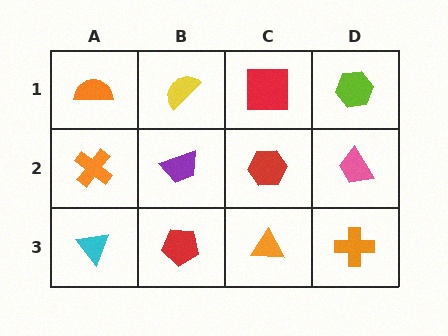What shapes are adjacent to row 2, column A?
An orange semicircle (row 1, column A), a cyan triangle (row 3, column A), a purple trapezoid (row 2, column B).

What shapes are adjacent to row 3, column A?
An orange cross (row 2, column A), a red pentagon (row 3, column B).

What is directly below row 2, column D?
An orange cross.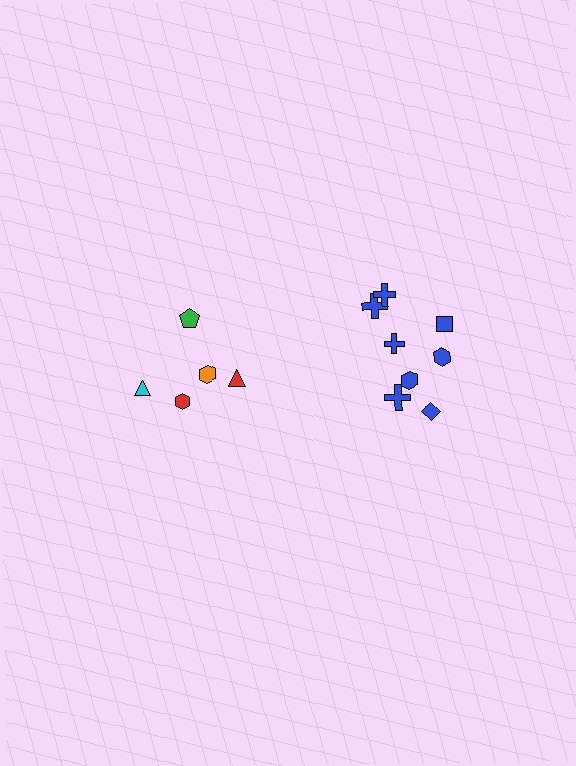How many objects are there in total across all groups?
There are 13 objects.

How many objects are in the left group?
There are 5 objects.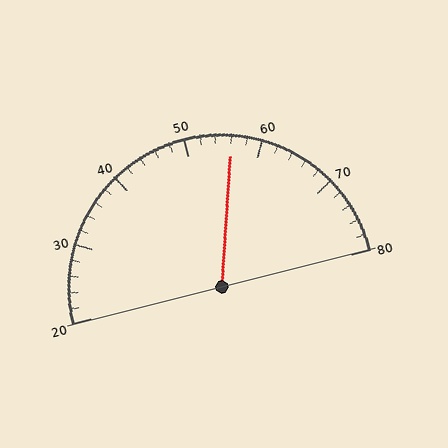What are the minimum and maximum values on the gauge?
The gauge ranges from 20 to 80.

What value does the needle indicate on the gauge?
The needle indicates approximately 56.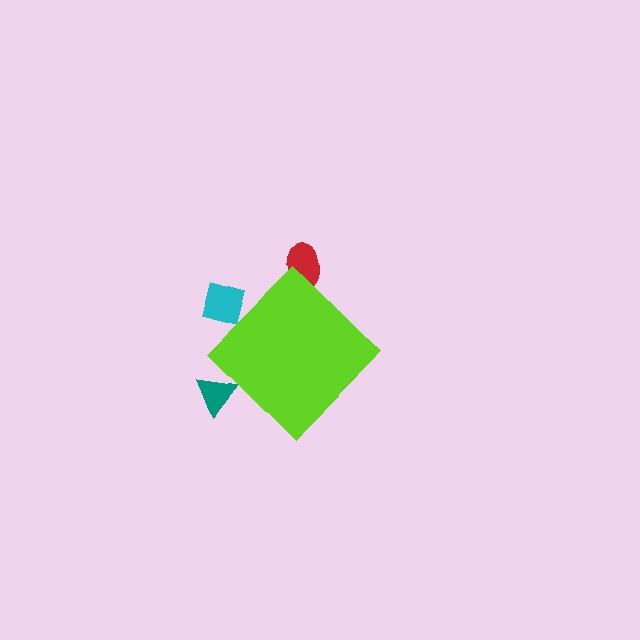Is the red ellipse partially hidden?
Yes, the red ellipse is partially hidden behind the lime diamond.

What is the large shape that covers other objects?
A lime diamond.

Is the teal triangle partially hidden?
Yes, the teal triangle is partially hidden behind the lime diamond.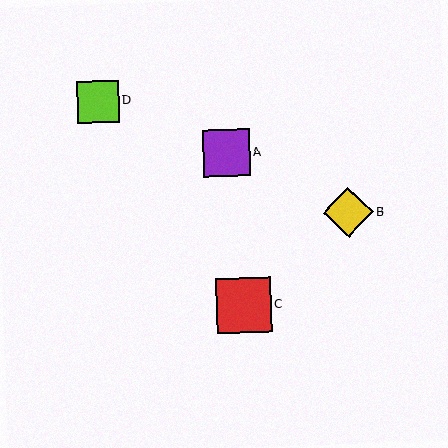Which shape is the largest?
The red square (labeled C) is the largest.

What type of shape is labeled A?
Shape A is a purple square.